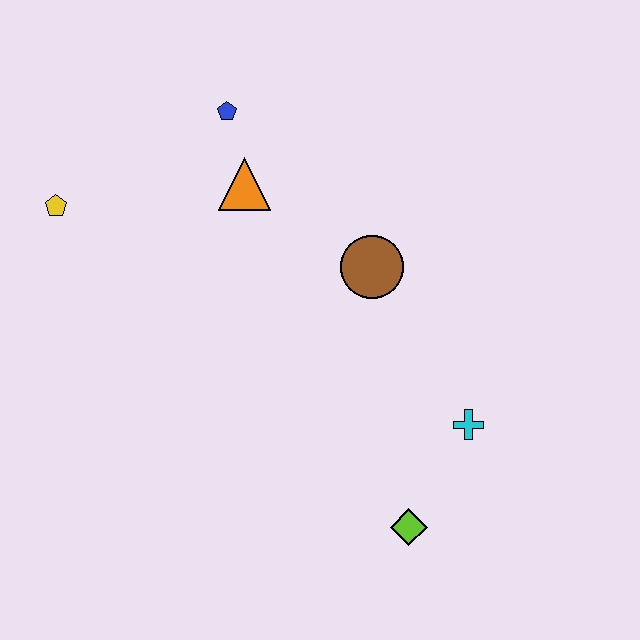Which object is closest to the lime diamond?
The cyan cross is closest to the lime diamond.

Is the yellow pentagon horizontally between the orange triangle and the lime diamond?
No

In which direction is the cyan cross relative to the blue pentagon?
The cyan cross is below the blue pentagon.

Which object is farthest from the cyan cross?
The yellow pentagon is farthest from the cyan cross.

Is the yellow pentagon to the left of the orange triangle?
Yes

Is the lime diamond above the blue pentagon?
No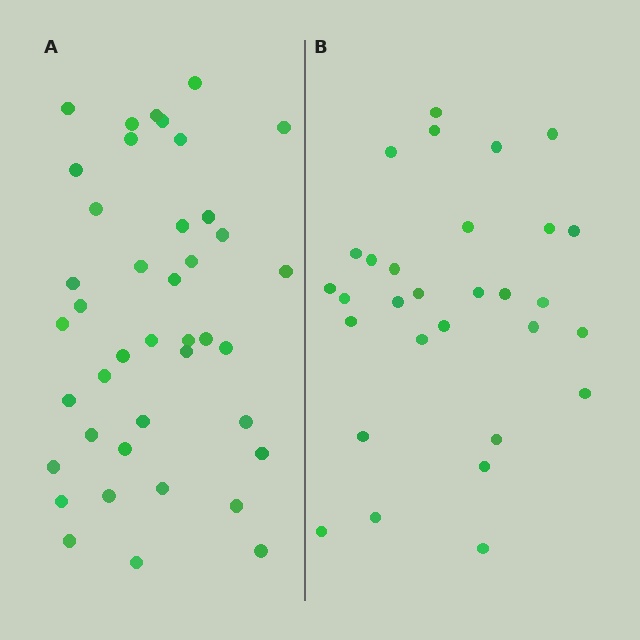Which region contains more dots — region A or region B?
Region A (the left region) has more dots.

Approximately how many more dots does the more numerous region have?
Region A has roughly 12 or so more dots than region B.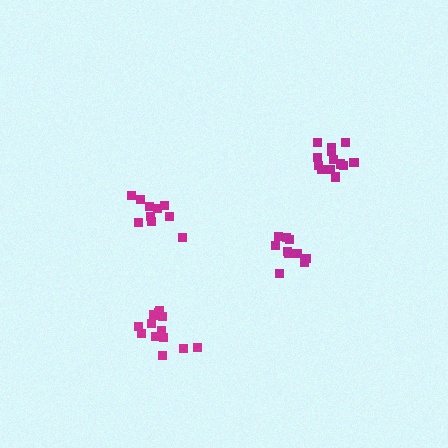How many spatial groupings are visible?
There are 4 spatial groupings.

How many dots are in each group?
Group 1: 13 dots, Group 2: 10 dots, Group 3: 13 dots, Group 4: 10 dots (46 total).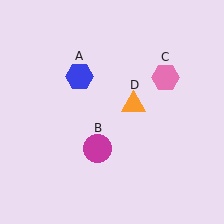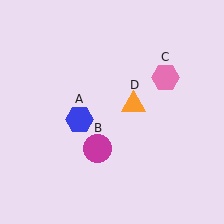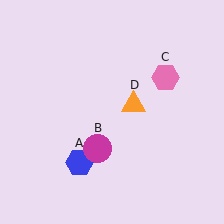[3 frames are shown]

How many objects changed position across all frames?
1 object changed position: blue hexagon (object A).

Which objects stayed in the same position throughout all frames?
Magenta circle (object B) and pink hexagon (object C) and orange triangle (object D) remained stationary.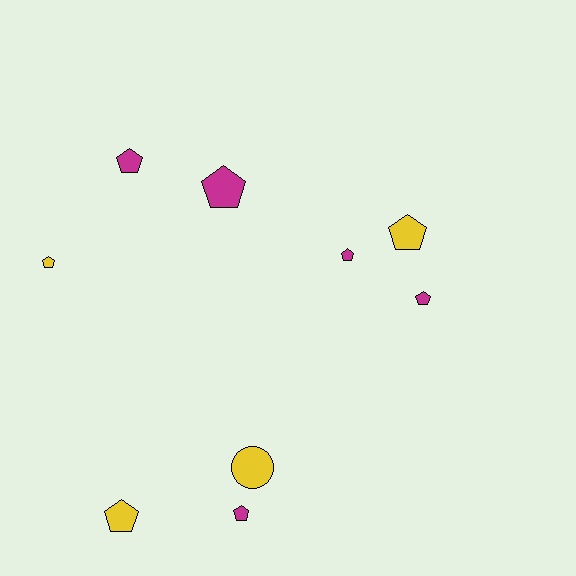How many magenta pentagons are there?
There are 5 magenta pentagons.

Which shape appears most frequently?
Pentagon, with 8 objects.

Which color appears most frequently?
Magenta, with 5 objects.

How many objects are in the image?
There are 9 objects.